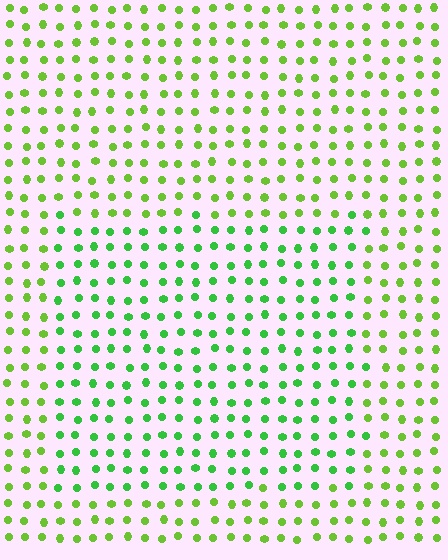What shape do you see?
I see a rectangle.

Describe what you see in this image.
The image is filled with small lime elements in a uniform arrangement. A rectangle-shaped region is visible where the elements are tinted to a slightly different hue, forming a subtle color boundary.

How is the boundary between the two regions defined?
The boundary is defined purely by a slight shift in hue (about 29 degrees). Spacing, size, and orientation are identical on both sides.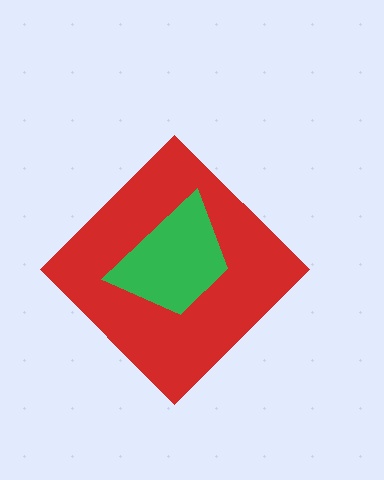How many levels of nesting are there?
2.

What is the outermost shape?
The red diamond.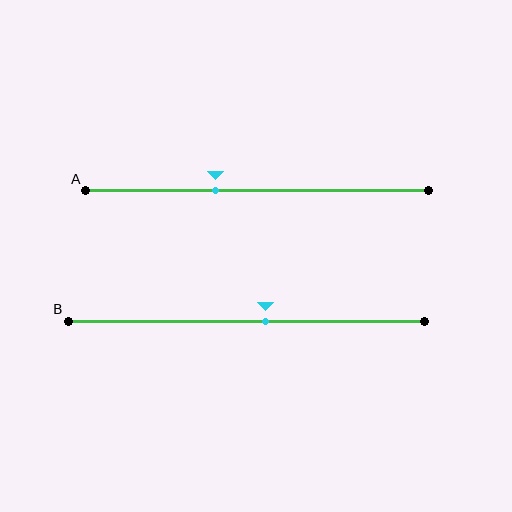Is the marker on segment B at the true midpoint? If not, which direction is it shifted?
No, the marker on segment B is shifted to the right by about 5% of the segment length.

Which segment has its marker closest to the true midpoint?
Segment B has its marker closest to the true midpoint.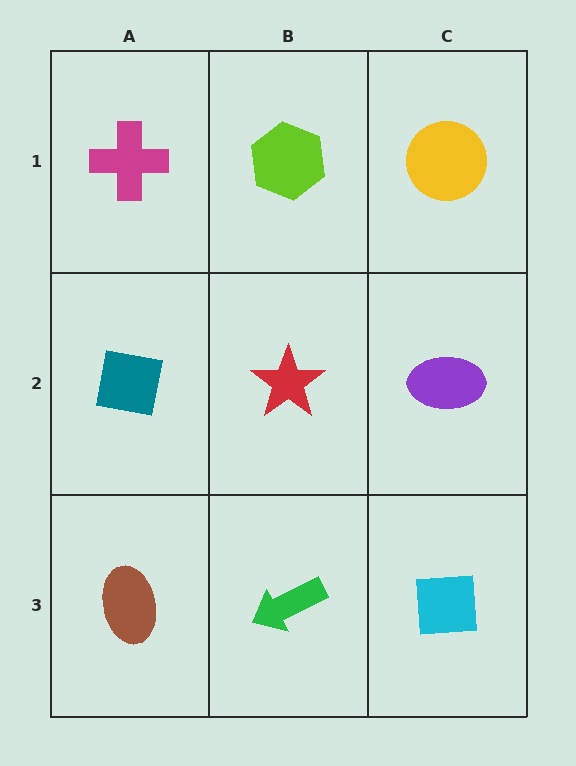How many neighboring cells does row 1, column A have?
2.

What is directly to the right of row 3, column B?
A cyan square.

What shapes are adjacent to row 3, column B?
A red star (row 2, column B), a brown ellipse (row 3, column A), a cyan square (row 3, column C).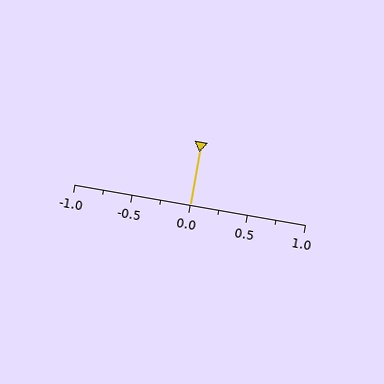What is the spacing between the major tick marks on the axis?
The major ticks are spaced 0.5 apart.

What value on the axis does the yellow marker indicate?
The marker indicates approximately 0.